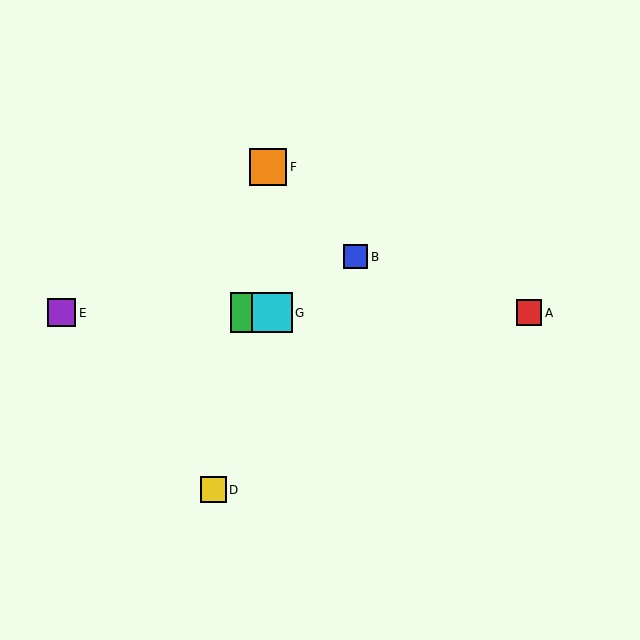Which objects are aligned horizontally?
Objects A, C, E, G are aligned horizontally.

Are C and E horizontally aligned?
Yes, both are at y≈313.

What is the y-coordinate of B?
Object B is at y≈257.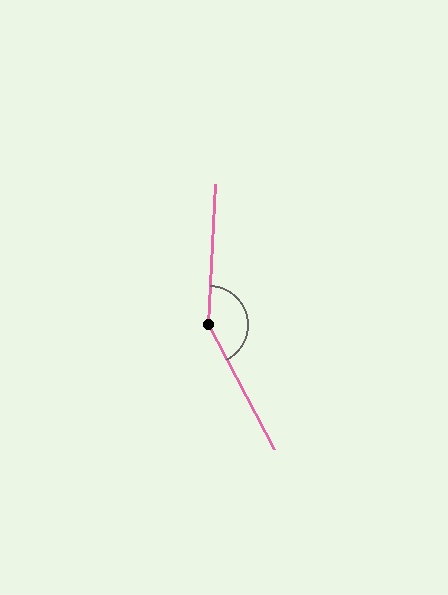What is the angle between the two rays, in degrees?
Approximately 150 degrees.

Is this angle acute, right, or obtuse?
It is obtuse.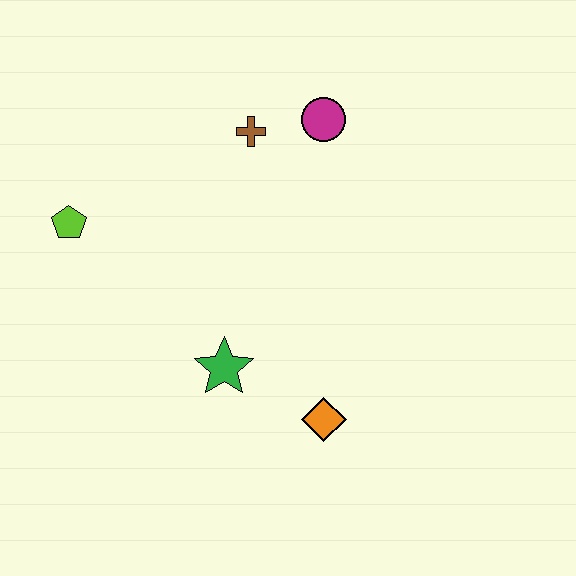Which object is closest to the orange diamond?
The green star is closest to the orange diamond.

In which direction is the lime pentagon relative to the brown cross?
The lime pentagon is to the left of the brown cross.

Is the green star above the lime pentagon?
No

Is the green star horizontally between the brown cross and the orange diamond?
No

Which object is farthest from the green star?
The magenta circle is farthest from the green star.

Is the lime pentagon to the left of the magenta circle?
Yes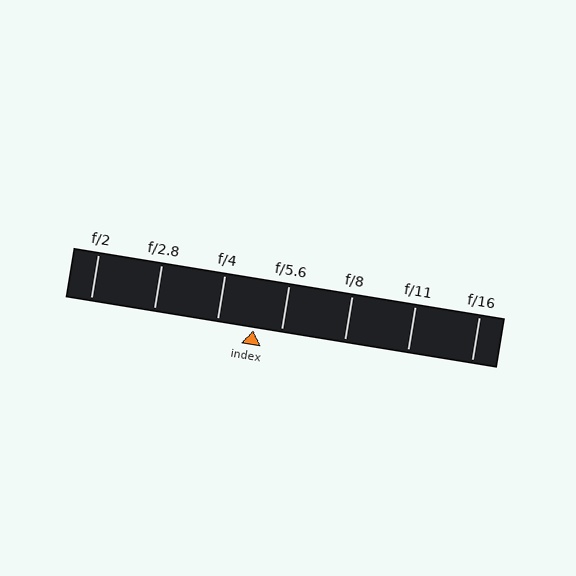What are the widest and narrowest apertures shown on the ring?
The widest aperture shown is f/2 and the narrowest is f/16.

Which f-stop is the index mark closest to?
The index mark is closest to f/5.6.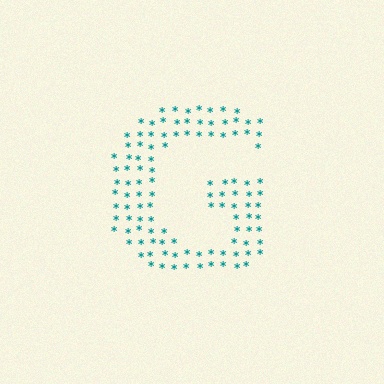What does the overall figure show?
The overall figure shows the letter G.